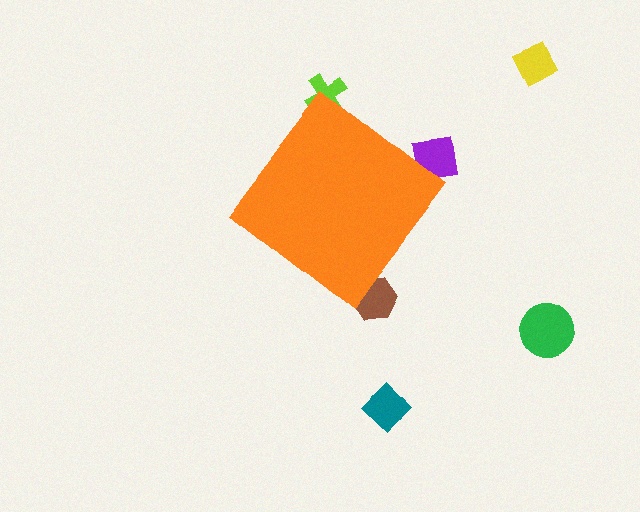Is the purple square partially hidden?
Yes, the purple square is partially hidden behind the orange diamond.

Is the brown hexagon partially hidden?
Yes, the brown hexagon is partially hidden behind the orange diamond.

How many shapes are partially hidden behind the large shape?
3 shapes are partially hidden.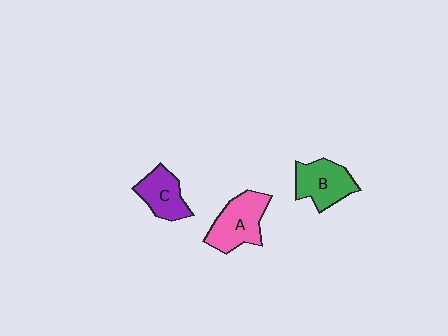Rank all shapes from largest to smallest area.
From largest to smallest: A (pink), B (green), C (purple).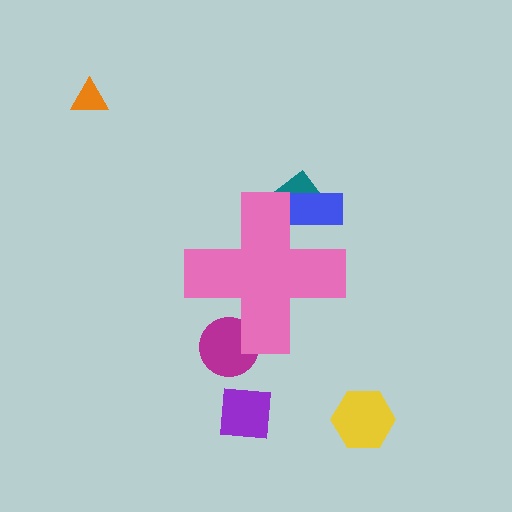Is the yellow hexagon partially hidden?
No, the yellow hexagon is fully visible.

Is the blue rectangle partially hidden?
Yes, the blue rectangle is partially hidden behind the pink cross.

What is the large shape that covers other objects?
A pink cross.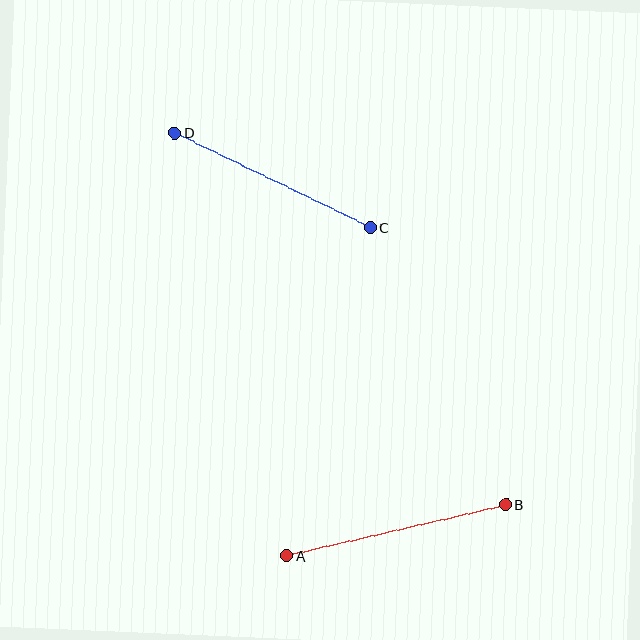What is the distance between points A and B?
The distance is approximately 225 pixels.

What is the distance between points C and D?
The distance is approximately 217 pixels.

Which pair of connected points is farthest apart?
Points A and B are farthest apart.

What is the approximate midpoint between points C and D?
The midpoint is at approximately (272, 180) pixels.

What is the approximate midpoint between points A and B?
The midpoint is at approximately (396, 530) pixels.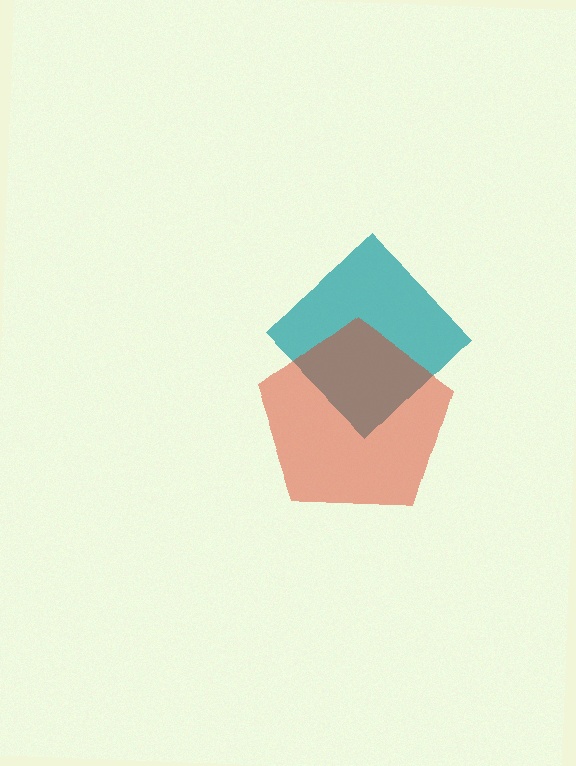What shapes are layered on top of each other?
The layered shapes are: a teal diamond, a red pentagon.